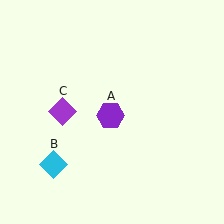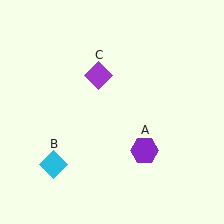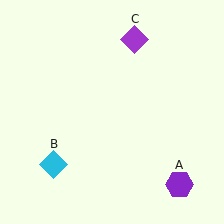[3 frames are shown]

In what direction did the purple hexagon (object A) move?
The purple hexagon (object A) moved down and to the right.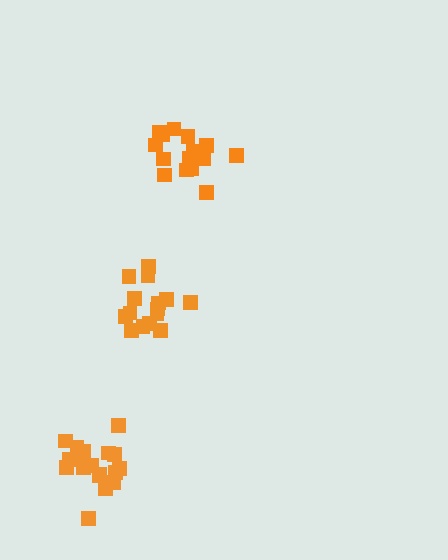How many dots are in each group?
Group 1: 17 dots, Group 2: 15 dots, Group 3: 20 dots (52 total).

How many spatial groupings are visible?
There are 3 spatial groupings.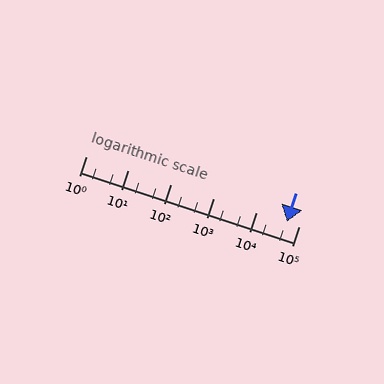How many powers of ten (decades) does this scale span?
The scale spans 5 decades, from 1 to 100000.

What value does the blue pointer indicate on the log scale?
The pointer indicates approximately 53000.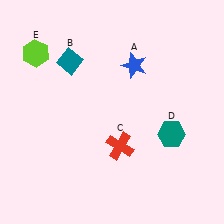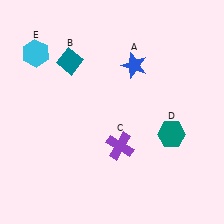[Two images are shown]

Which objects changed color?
C changed from red to purple. E changed from lime to cyan.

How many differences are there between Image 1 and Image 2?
There are 2 differences between the two images.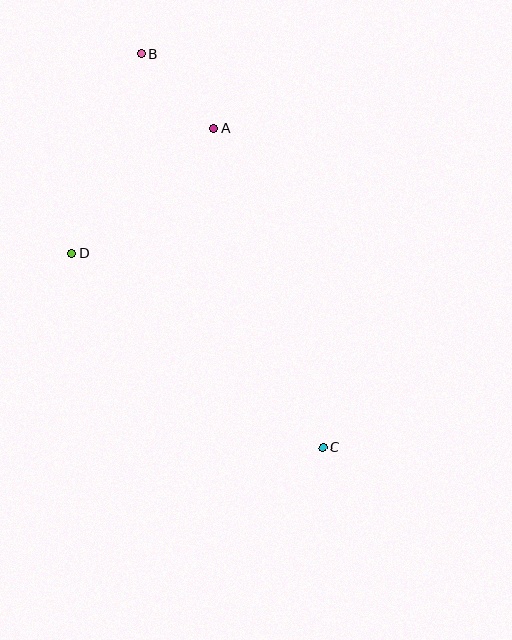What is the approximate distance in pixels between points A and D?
The distance between A and D is approximately 190 pixels.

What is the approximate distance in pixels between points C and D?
The distance between C and D is approximately 317 pixels.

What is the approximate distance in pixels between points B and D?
The distance between B and D is approximately 212 pixels.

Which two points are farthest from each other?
Points B and C are farthest from each other.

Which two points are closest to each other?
Points A and B are closest to each other.